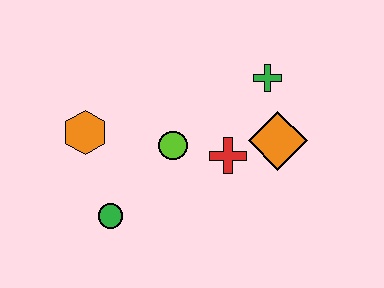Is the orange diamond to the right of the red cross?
Yes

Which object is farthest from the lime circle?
The green cross is farthest from the lime circle.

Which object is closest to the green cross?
The orange diamond is closest to the green cross.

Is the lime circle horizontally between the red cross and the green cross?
No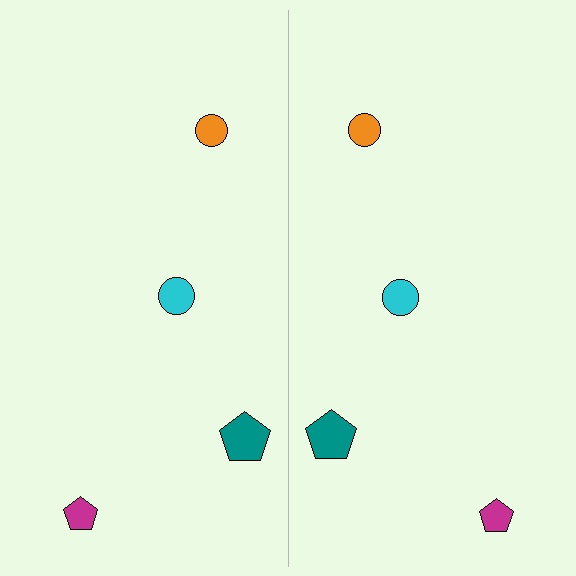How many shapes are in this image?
There are 8 shapes in this image.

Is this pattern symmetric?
Yes, this pattern has bilateral (reflection) symmetry.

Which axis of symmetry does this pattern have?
The pattern has a vertical axis of symmetry running through the center of the image.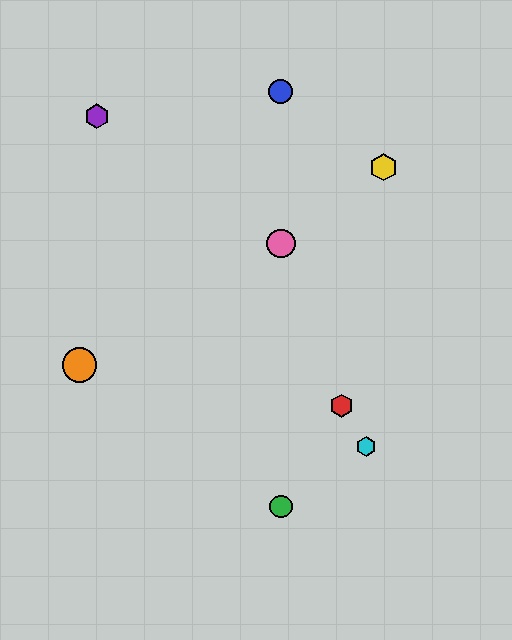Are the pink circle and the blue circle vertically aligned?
Yes, both are at x≈281.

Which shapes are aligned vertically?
The blue circle, the green circle, the pink circle are aligned vertically.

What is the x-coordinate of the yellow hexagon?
The yellow hexagon is at x≈384.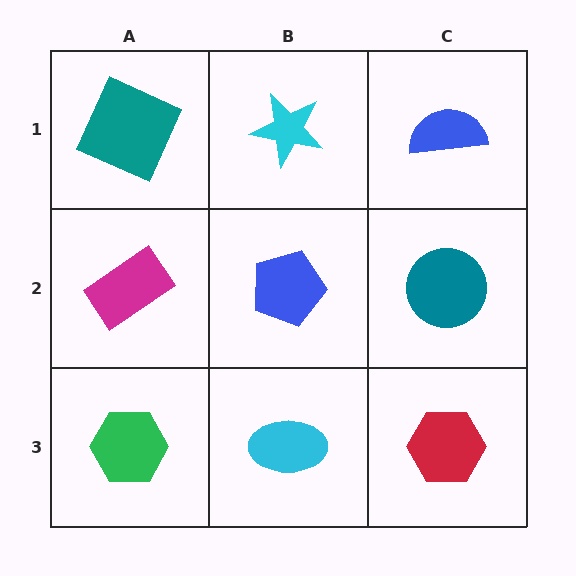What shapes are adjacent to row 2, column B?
A cyan star (row 1, column B), a cyan ellipse (row 3, column B), a magenta rectangle (row 2, column A), a teal circle (row 2, column C).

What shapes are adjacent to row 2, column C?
A blue semicircle (row 1, column C), a red hexagon (row 3, column C), a blue pentagon (row 2, column B).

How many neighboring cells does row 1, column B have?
3.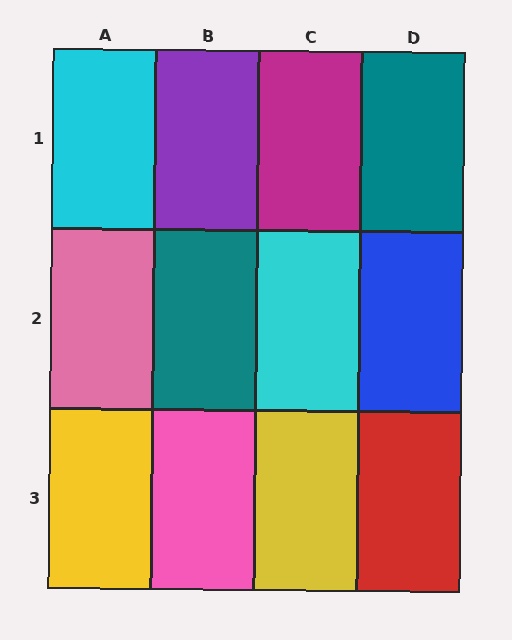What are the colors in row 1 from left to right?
Cyan, purple, magenta, teal.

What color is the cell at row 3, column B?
Pink.